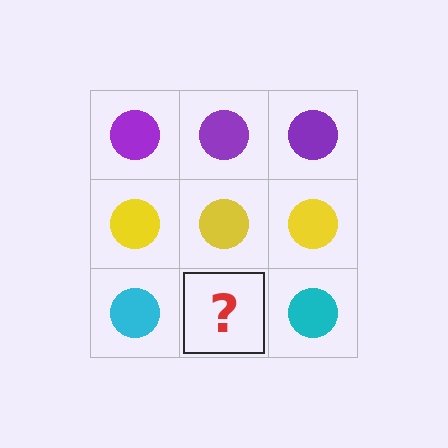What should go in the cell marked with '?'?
The missing cell should contain a cyan circle.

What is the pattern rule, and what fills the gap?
The rule is that each row has a consistent color. The gap should be filled with a cyan circle.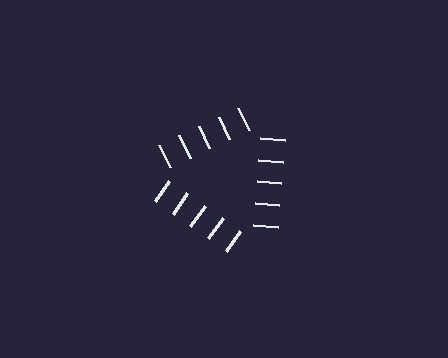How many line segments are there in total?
15 — 5 along each of the 3 edges.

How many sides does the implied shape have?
3 sides — the line-ends trace a triangle.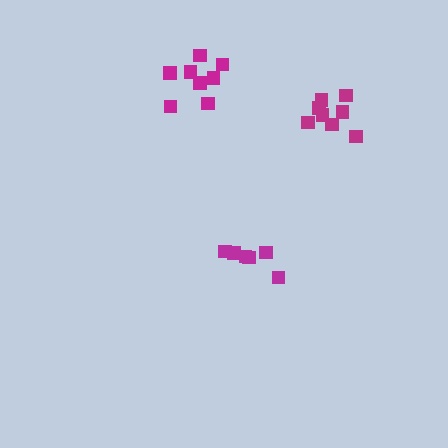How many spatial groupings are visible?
There are 3 spatial groupings.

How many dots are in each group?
Group 1: 8 dots, Group 2: 8 dots, Group 3: 6 dots (22 total).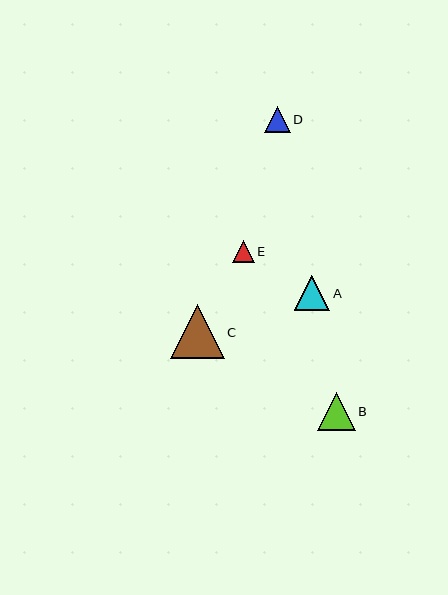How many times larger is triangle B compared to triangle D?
Triangle B is approximately 1.5 times the size of triangle D.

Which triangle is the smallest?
Triangle E is the smallest with a size of approximately 22 pixels.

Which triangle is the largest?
Triangle C is the largest with a size of approximately 54 pixels.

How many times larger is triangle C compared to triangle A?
Triangle C is approximately 1.5 times the size of triangle A.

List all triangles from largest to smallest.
From largest to smallest: C, B, A, D, E.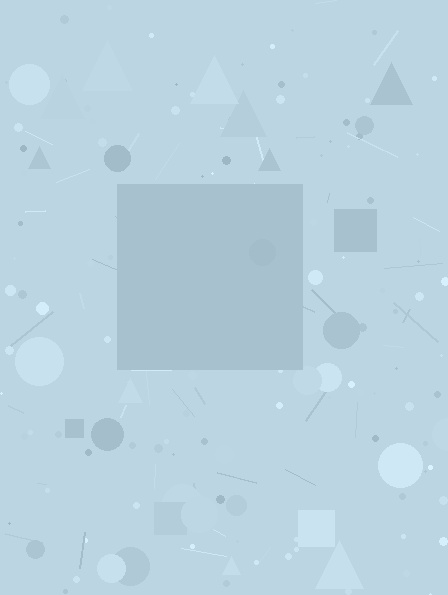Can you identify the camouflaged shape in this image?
The camouflaged shape is a square.